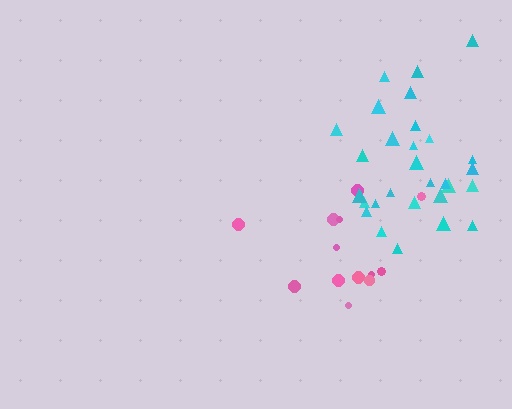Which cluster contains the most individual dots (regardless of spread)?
Cyan (30).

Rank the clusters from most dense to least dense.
cyan, pink.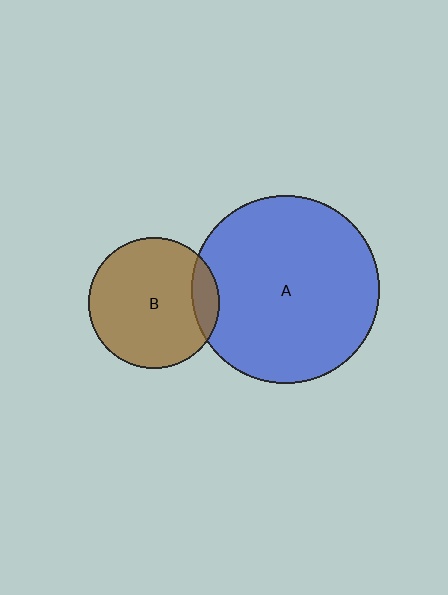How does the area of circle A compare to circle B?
Approximately 2.1 times.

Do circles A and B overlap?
Yes.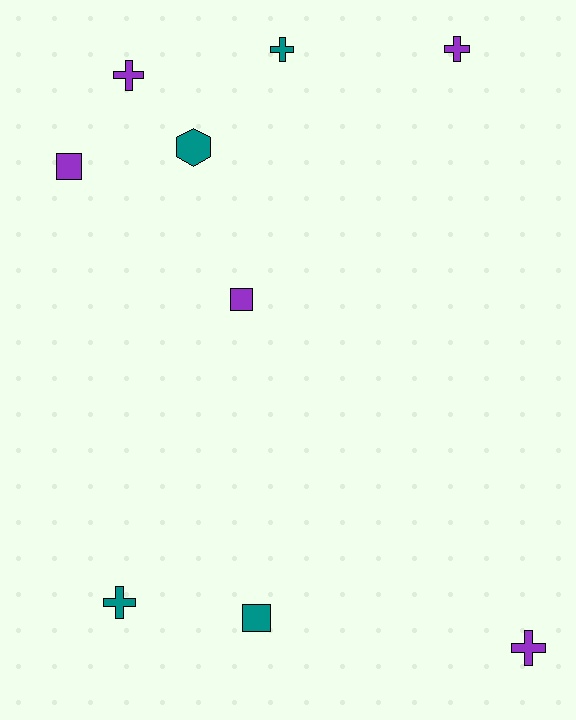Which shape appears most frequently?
Cross, with 5 objects.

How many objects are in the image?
There are 9 objects.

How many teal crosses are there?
There are 2 teal crosses.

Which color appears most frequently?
Purple, with 5 objects.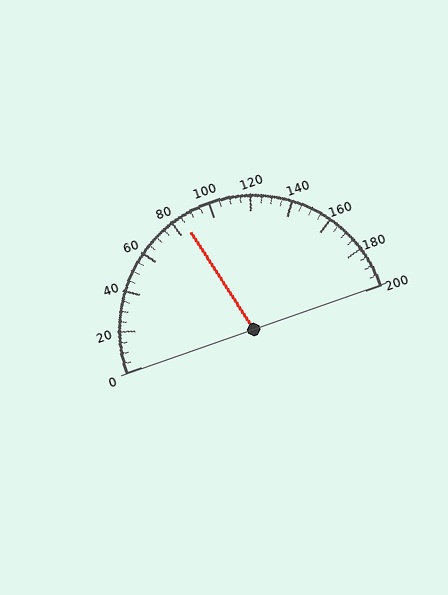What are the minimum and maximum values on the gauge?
The gauge ranges from 0 to 200.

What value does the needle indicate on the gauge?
The needle indicates approximately 85.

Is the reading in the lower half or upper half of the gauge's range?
The reading is in the lower half of the range (0 to 200).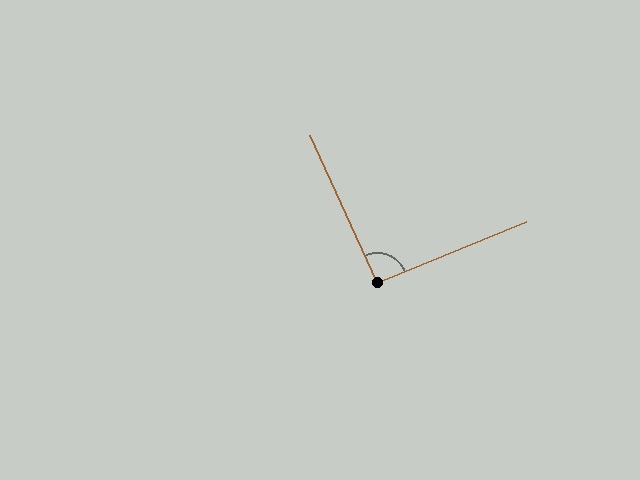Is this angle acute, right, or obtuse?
It is approximately a right angle.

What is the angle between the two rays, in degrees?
Approximately 92 degrees.